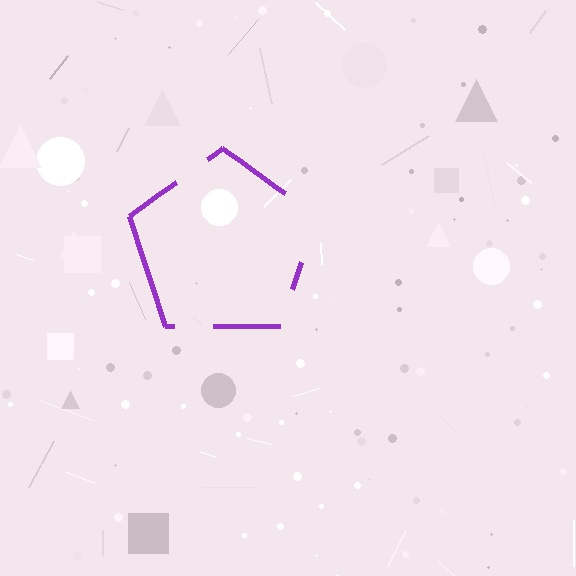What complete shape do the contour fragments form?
The contour fragments form a pentagon.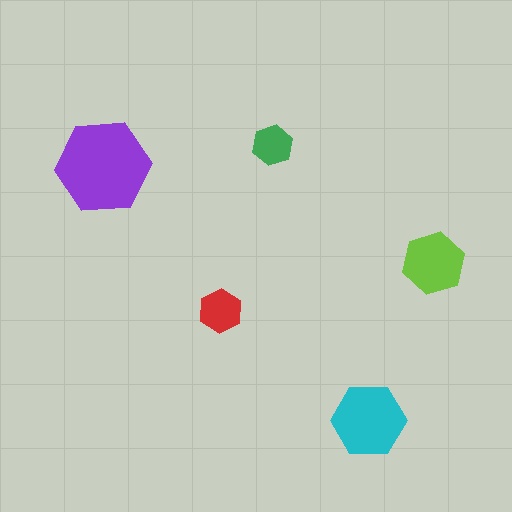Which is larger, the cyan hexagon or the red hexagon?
The cyan one.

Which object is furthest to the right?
The lime hexagon is rightmost.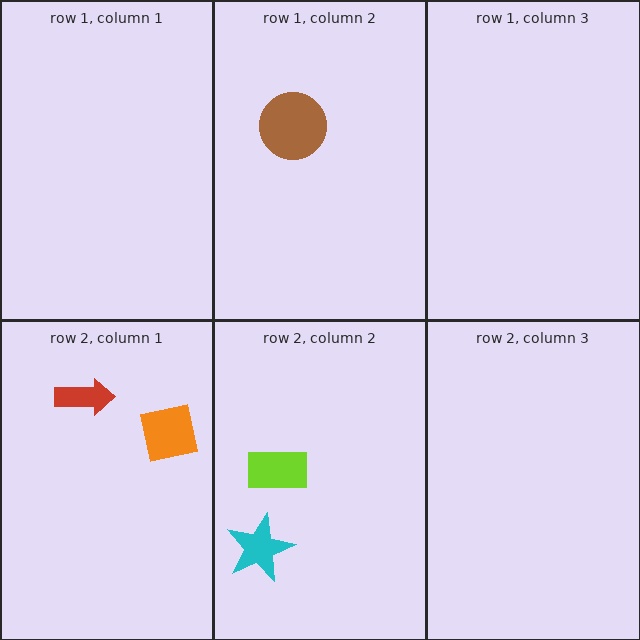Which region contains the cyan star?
The row 2, column 2 region.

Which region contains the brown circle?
The row 1, column 2 region.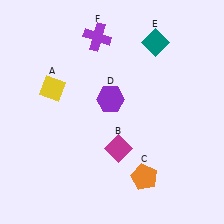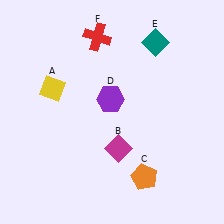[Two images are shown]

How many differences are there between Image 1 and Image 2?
There is 1 difference between the two images.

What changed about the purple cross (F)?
In Image 1, F is purple. In Image 2, it changed to red.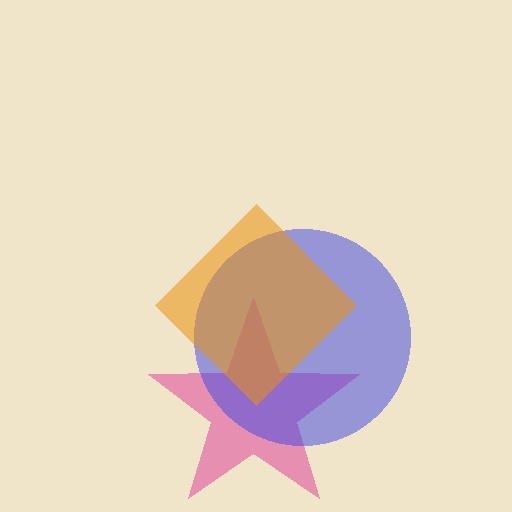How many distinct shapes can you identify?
There are 3 distinct shapes: a pink star, a blue circle, an orange diamond.